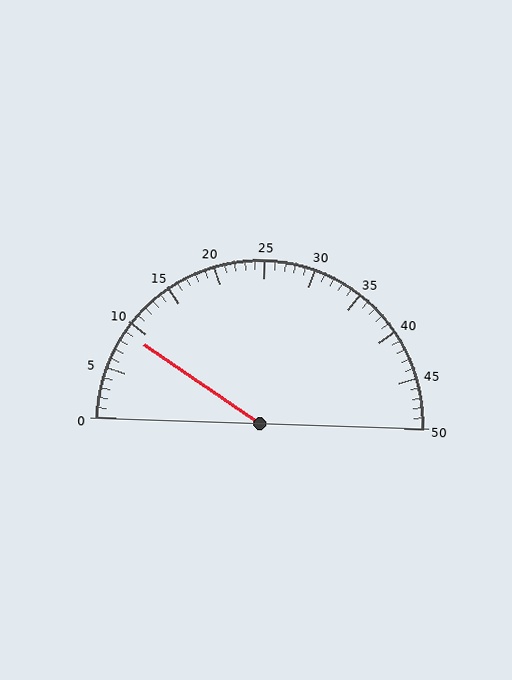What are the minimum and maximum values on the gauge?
The gauge ranges from 0 to 50.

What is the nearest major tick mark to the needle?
The nearest major tick mark is 10.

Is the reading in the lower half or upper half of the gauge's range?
The reading is in the lower half of the range (0 to 50).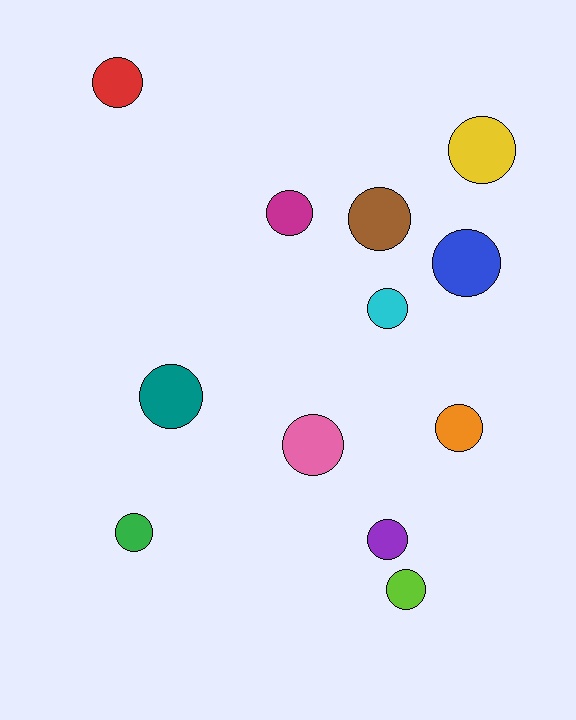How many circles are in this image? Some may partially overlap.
There are 12 circles.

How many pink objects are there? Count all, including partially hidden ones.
There is 1 pink object.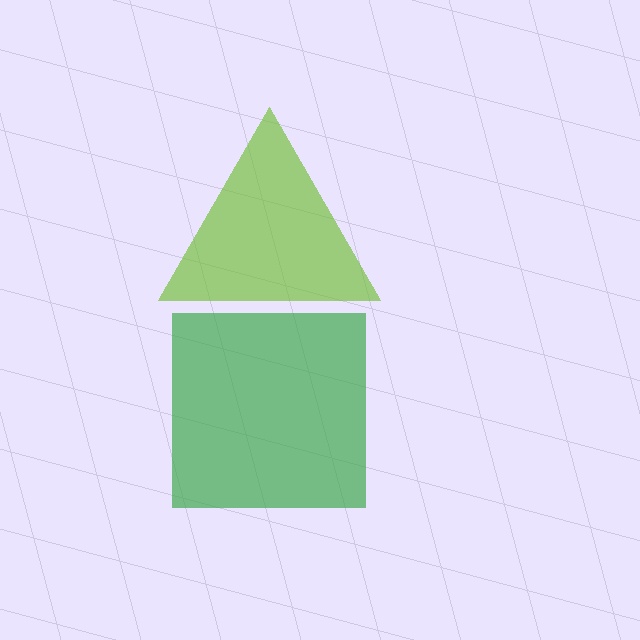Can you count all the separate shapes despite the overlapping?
Yes, there are 2 separate shapes.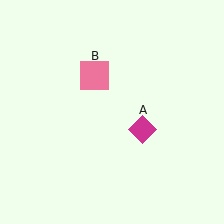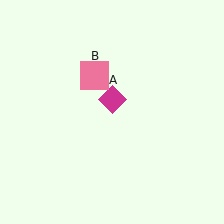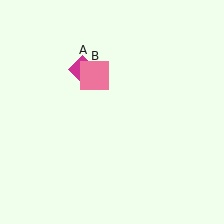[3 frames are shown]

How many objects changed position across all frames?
1 object changed position: magenta diamond (object A).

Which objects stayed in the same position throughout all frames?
Pink square (object B) remained stationary.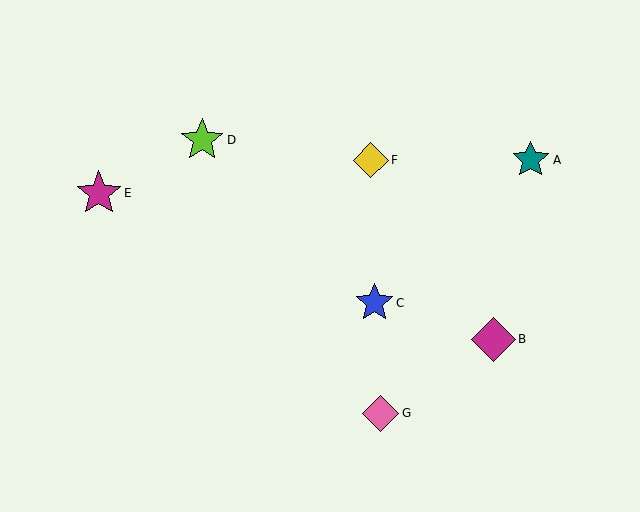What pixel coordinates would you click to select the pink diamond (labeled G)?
Click at (380, 413) to select the pink diamond G.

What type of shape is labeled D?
Shape D is a lime star.